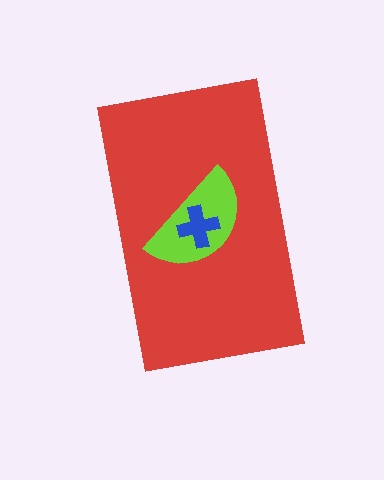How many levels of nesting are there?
3.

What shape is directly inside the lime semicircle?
The blue cross.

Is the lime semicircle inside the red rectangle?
Yes.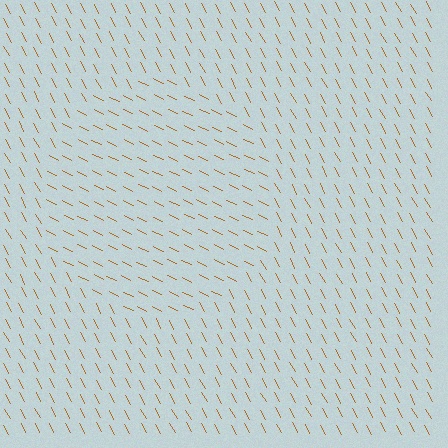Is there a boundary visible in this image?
Yes, there is a texture boundary formed by a change in line orientation.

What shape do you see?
I see a circle.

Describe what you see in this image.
The image is filled with small brown line segments. A circle region in the image has lines oriented differently from the surrounding lines, creating a visible texture boundary.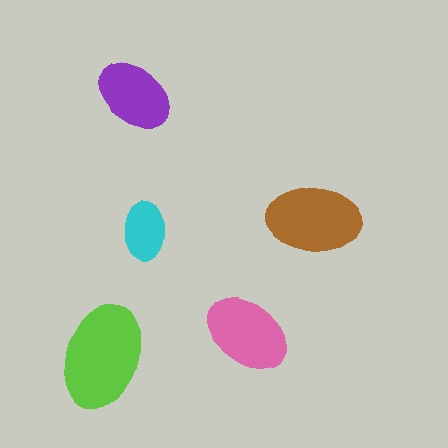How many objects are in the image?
There are 5 objects in the image.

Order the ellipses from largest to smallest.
the lime one, the brown one, the pink one, the purple one, the cyan one.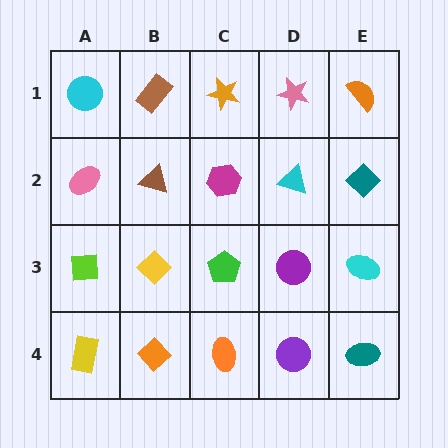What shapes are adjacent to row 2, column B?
A brown rectangle (row 1, column B), a yellow diamond (row 3, column B), a pink ellipse (row 2, column A), a magenta hexagon (row 2, column C).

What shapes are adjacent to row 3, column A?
A pink ellipse (row 2, column A), a yellow rectangle (row 4, column A), a yellow diamond (row 3, column B).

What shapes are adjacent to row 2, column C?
An orange star (row 1, column C), a green pentagon (row 3, column C), a brown triangle (row 2, column B), a cyan triangle (row 2, column D).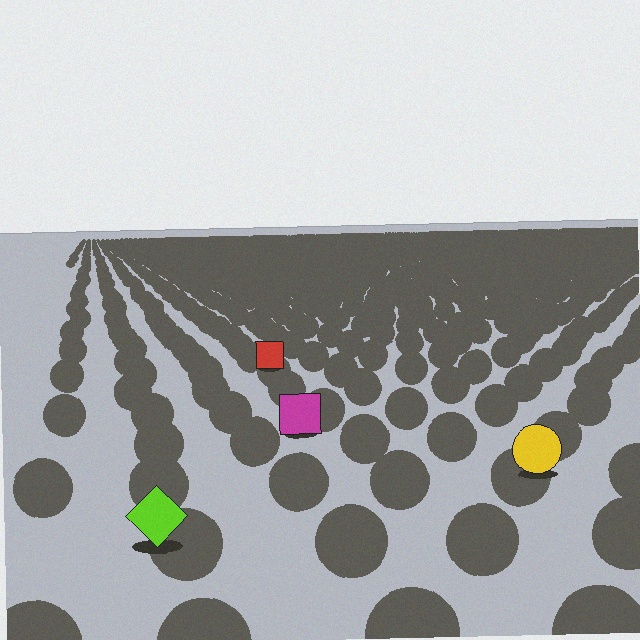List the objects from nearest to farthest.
From nearest to farthest: the lime diamond, the yellow circle, the magenta square, the red square.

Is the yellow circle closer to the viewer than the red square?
Yes. The yellow circle is closer — you can tell from the texture gradient: the ground texture is coarser near it.